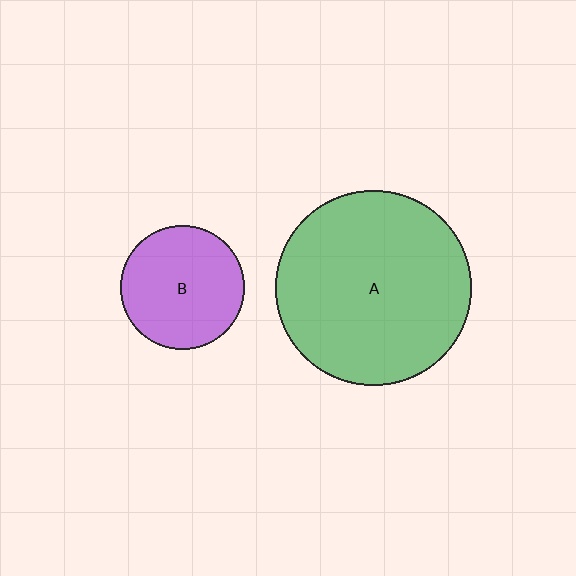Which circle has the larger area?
Circle A (green).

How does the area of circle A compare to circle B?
Approximately 2.5 times.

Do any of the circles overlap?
No, none of the circles overlap.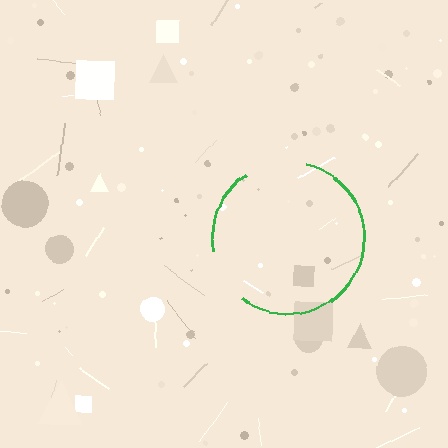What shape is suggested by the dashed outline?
The dashed outline suggests a circle.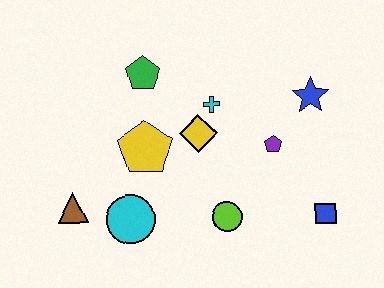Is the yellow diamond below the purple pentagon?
No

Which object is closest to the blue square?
The purple pentagon is closest to the blue square.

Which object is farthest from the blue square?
The brown triangle is farthest from the blue square.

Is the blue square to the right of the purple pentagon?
Yes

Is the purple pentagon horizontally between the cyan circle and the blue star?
Yes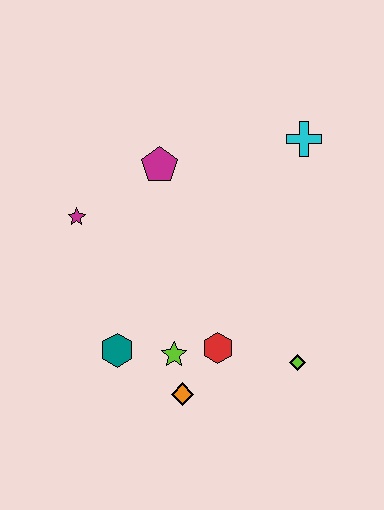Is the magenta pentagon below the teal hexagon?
No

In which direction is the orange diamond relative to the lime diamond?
The orange diamond is to the left of the lime diamond.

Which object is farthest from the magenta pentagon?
The lime diamond is farthest from the magenta pentagon.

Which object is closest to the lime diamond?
The red hexagon is closest to the lime diamond.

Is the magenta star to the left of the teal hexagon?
Yes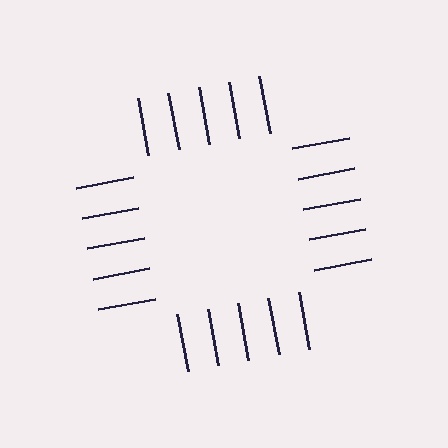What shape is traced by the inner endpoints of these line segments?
An illusory square — the line segments terminate on its edges but no continuous stroke is drawn.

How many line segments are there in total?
20 — 5 along each of the 4 edges.